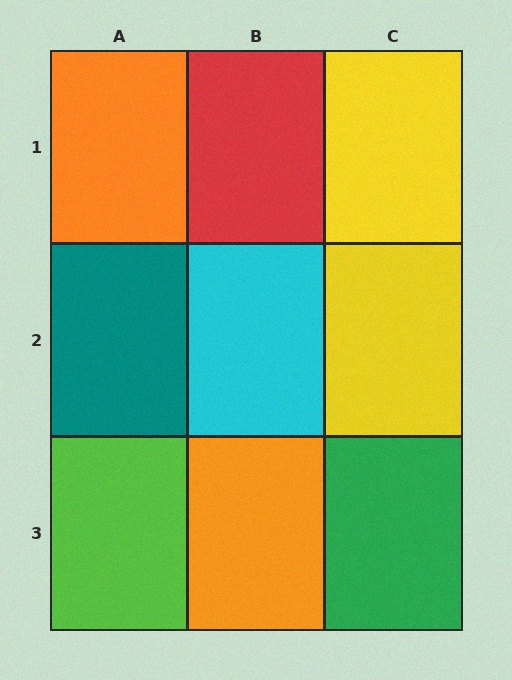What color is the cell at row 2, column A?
Teal.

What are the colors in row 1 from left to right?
Orange, red, yellow.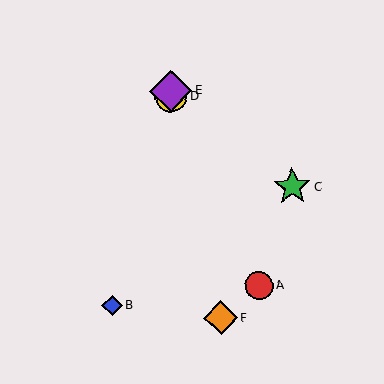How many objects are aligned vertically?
2 objects (D, E) are aligned vertically.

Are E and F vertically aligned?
No, E is at x≈171 and F is at x≈221.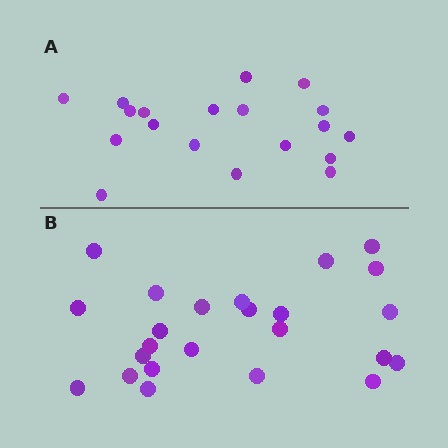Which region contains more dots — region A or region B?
Region B (the bottom region) has more dots.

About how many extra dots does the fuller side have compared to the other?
Region B has about 5 more dots than region A.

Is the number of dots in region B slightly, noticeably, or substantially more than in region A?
Region B has noticeably more, but not dramatically so. The ratio is roughly 1.3 to 1.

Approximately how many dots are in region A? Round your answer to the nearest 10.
About 20 dots. (The exact count is 19, which rounds to 20.)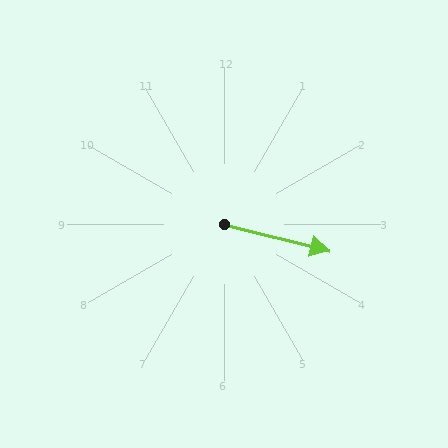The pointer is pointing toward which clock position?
Roughly 3 o'clock.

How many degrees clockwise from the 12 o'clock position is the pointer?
Approximately 104 degrees.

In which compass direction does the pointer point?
East.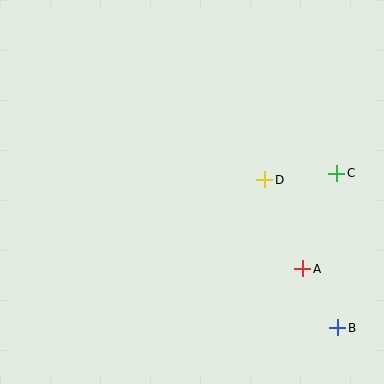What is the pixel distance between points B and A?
The distance between B and A is 69 pixels.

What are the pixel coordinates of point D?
Point D is at (265, 180).